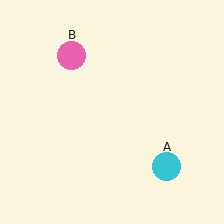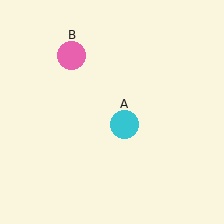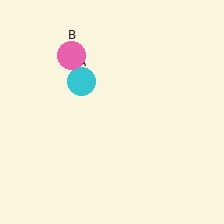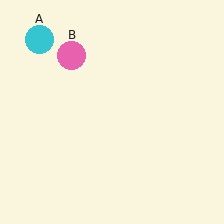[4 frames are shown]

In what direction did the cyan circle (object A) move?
The cyan circle (object A) moved up and to the left.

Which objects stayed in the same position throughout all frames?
Pink circle (object B) remained stationary.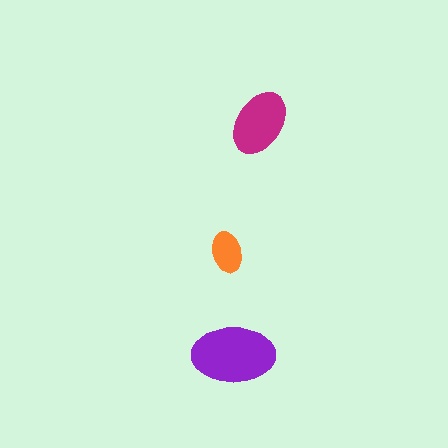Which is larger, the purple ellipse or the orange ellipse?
The purple one.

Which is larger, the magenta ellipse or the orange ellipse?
The magenta one.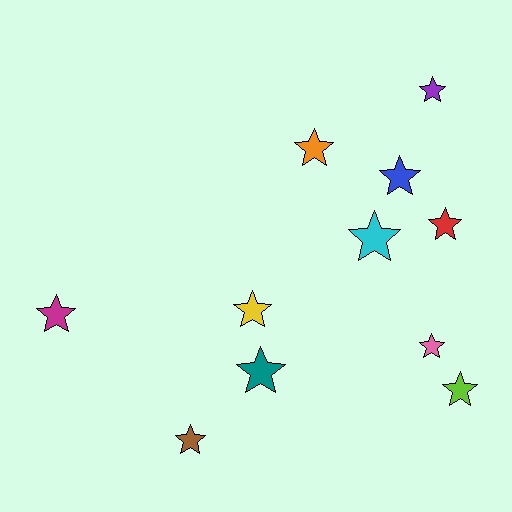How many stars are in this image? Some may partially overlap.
There are 11 stars.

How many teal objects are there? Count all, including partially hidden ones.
There is 1 teal object.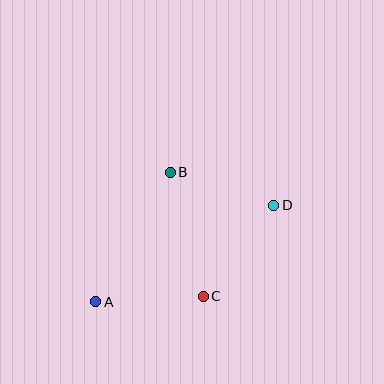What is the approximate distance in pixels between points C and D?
The distance between C and D is approximately 115 pixels.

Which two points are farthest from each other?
Points A and D are farthest from each other.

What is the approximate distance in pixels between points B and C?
The distance between B and C is approximately 128 pixels.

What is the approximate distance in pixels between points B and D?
The distance between B and D is approximately 109 pixels.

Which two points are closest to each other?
Points A and C are closest to each other.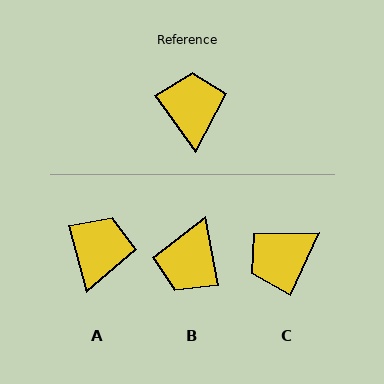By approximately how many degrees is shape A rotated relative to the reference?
Approximately 21 degrees clockwise.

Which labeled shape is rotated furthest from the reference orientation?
B, about 155 degrees away.